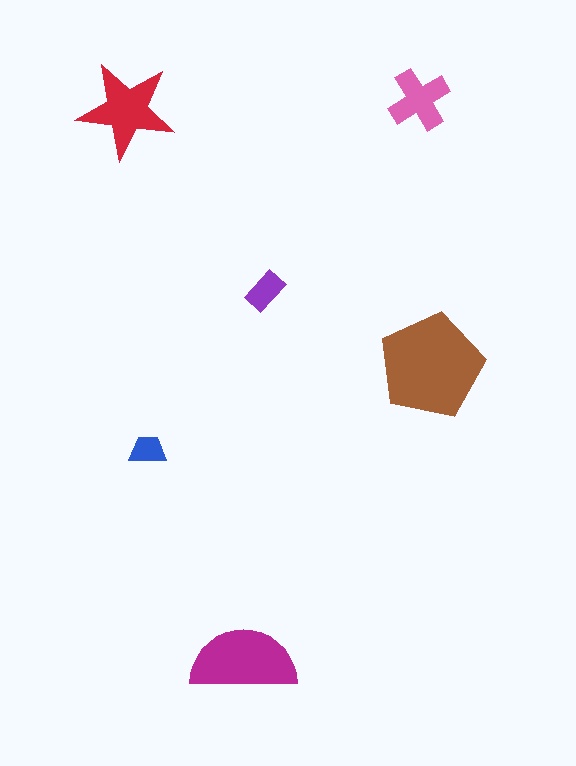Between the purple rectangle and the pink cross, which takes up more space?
The pink cross.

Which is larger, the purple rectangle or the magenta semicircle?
The magenta semicircle.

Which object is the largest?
The brown pentagon.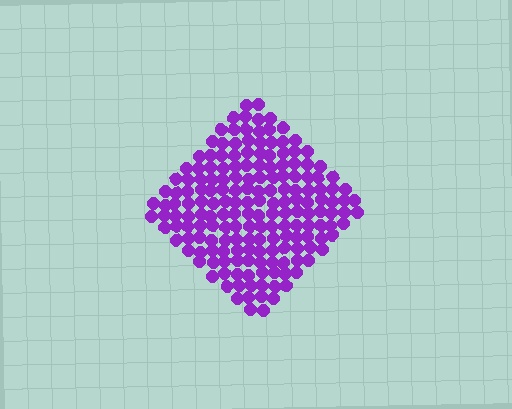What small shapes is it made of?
It is made of small circles.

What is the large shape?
The large shape is a diamond.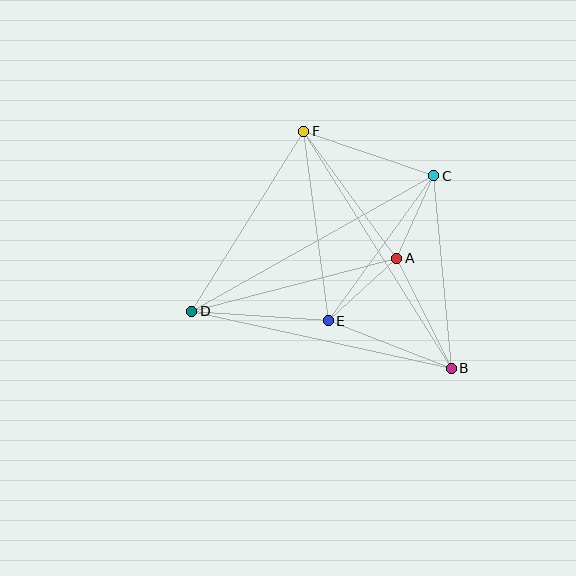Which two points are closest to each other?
Points A and C are closest to each other.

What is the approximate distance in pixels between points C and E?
The distance between C and E is approximately 179 pixels.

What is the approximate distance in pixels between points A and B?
The distance between A and B is approximately 123 pixels.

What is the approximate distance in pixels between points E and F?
The distance between E and F is approximately 191 pixels.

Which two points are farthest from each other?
Points B and F are farthest from each other.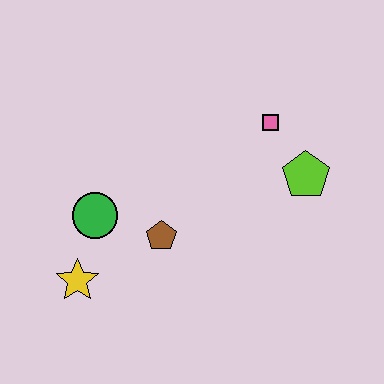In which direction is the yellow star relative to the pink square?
The yellow star is to the left of the pink square.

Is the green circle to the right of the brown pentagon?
No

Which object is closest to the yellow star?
The green circle is closest to the yellow star.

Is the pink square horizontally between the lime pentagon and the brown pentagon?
Yes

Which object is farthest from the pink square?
The yellow star is farthest from the pink square.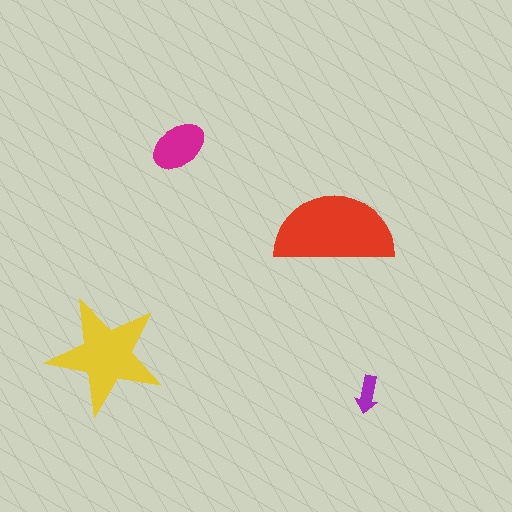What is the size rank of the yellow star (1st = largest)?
2nd.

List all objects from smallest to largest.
The purple arrow, the magenta ellipse, the yellow star, the red semicircle.